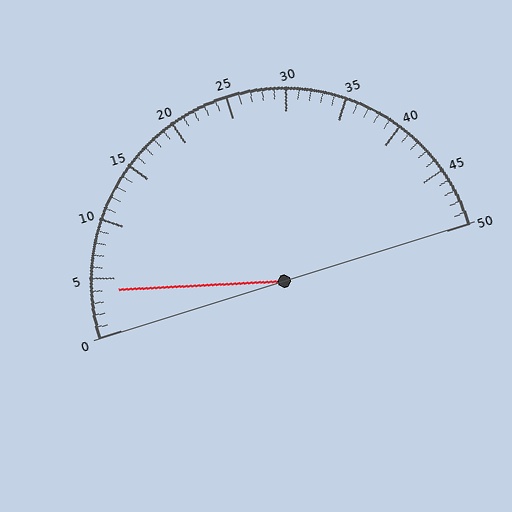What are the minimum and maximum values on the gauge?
The gauge ranges from 0 to 50.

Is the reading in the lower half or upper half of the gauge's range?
The reading is in the lower half of the range (0 to 50).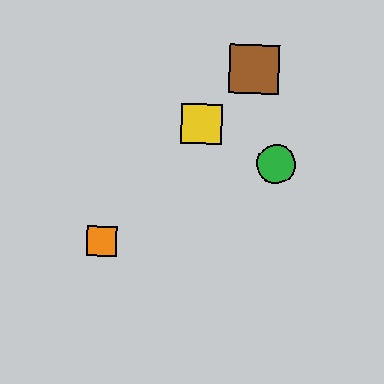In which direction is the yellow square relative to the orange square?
The yellow square is above the orange square.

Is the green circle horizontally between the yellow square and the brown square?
No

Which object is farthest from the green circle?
The orange square is farthest from the green circle.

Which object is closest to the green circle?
The yellow square is closest to the green circle.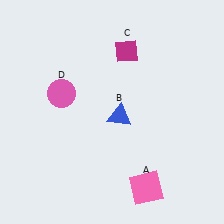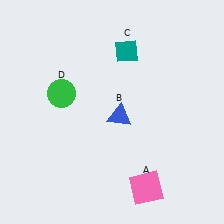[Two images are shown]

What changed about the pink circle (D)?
In Image 1, D is pink. In Image 2, it changed to green.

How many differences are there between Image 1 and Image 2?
There are 2 differences between the two images.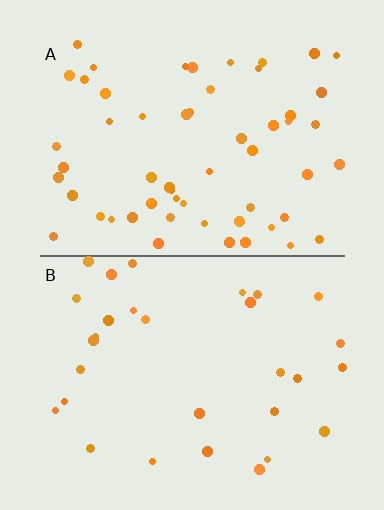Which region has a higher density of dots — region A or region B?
A (the top).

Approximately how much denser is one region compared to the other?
Approximately 1.9× — region A over region B.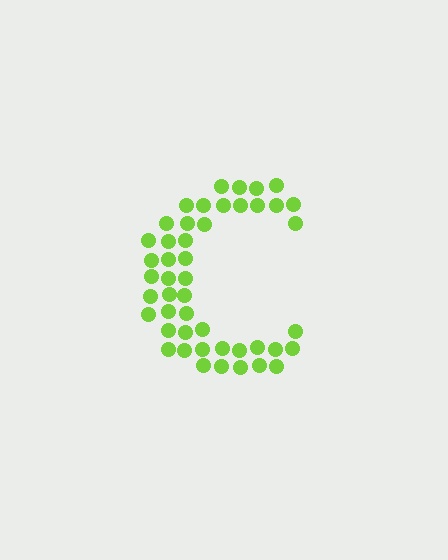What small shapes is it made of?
It is made of small circles.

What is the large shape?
The large shape is the letter C.